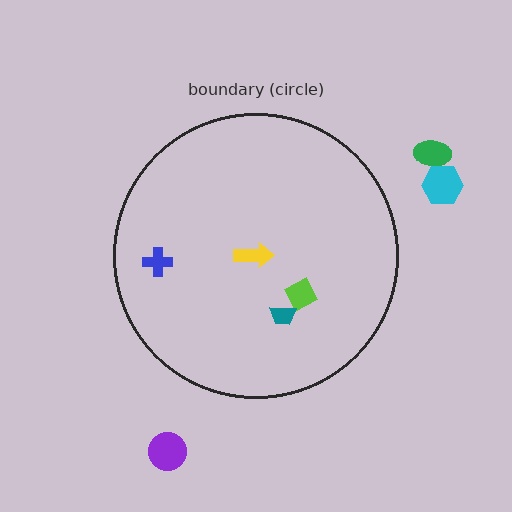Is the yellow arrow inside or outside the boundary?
Inside.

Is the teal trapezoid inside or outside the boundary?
Inside.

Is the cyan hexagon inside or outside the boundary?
Outside.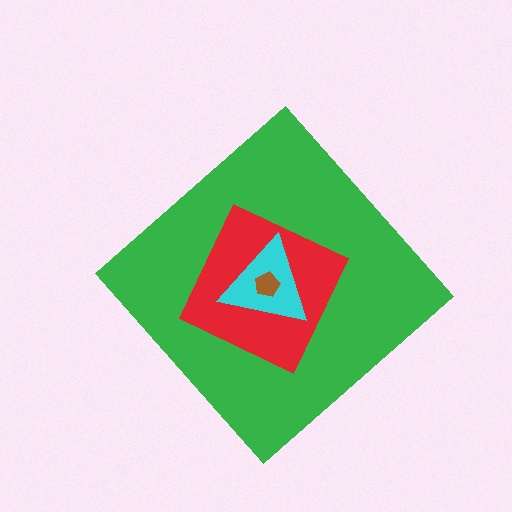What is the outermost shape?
The green diamond.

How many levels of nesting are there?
4.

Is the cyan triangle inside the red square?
Yes.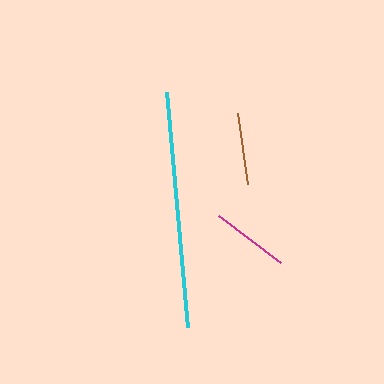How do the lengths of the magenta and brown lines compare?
The magenta and brown lines are approximately the same length.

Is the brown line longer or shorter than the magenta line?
The magenta line is longer than the brown line.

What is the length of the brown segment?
The brown segment is approximately 72 pixels long.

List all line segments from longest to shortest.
From longest to shortest: cyan, magenta, brown.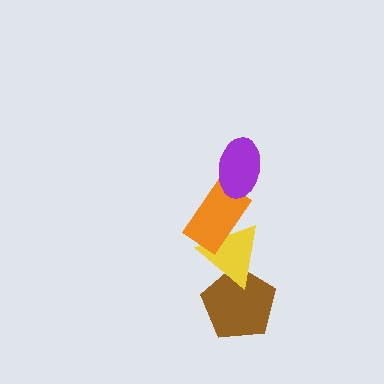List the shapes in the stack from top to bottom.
From top to bottom: the purple ellipse, the orange rectangle, the yellow triangle, the brown pentagon.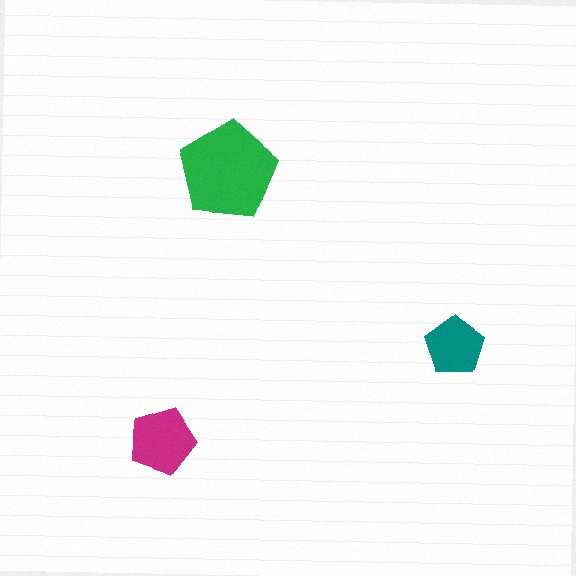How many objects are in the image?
There are 3 objects in the image.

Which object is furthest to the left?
The magenta pentagon is leftmost.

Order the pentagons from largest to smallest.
the green one, the magenta one, the teal one.